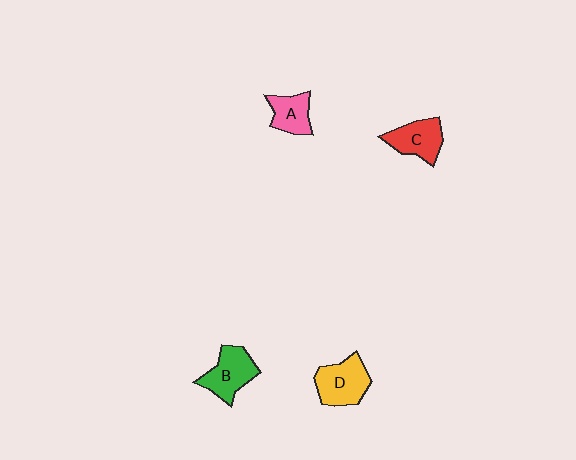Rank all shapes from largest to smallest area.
From largest to smallest: D (yellow), B (green), C (red), A (pink).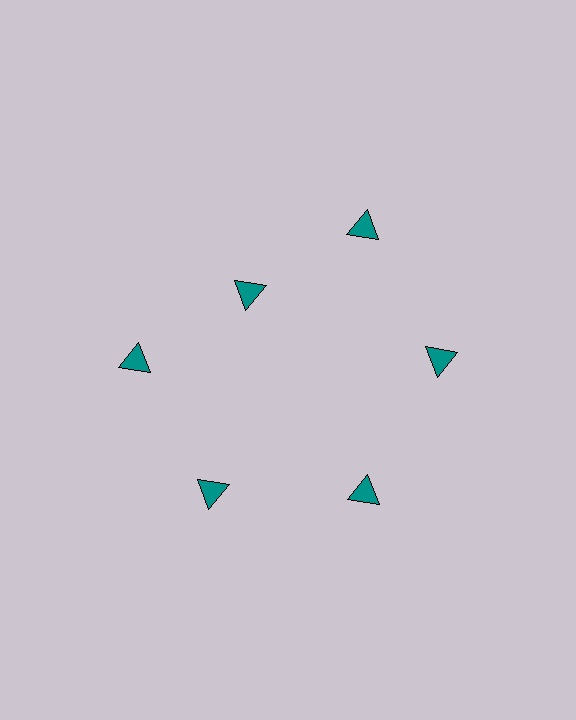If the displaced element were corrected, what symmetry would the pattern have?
It would have 6-fold rotational symmetry — the pattern would map onto itself every 60 degrees.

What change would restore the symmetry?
The symmetry would be restored by moving it outward, back onto the ring so that all 6 triangles sit at equal angles and equal distance from the center.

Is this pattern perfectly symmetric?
No. The 6 teal triangles are arranged in a ring, but one element near the 11 o'clock position is pulled inward toward the center, breaking the 6-fold rotational symmetry.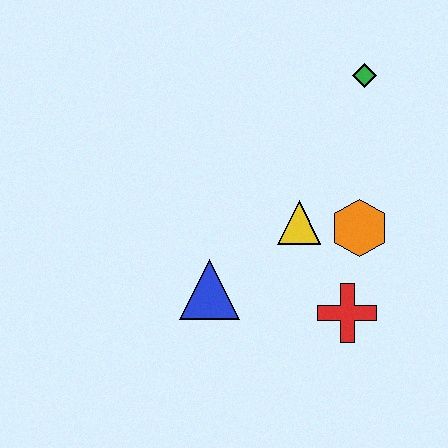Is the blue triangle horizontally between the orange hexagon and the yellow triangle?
No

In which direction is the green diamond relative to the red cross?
The green diamond is above the red cross.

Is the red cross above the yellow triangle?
No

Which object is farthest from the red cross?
The green diamond is farthest from the red cross.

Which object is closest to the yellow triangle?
The orange hexagon is closest to the yellow triangle.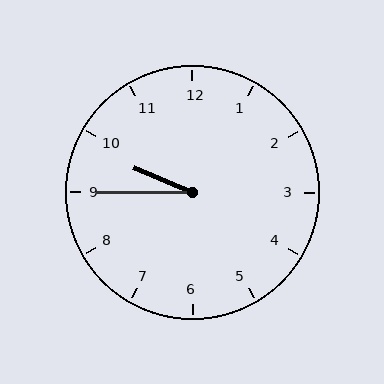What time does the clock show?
9:45.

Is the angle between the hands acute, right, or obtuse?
It is acute.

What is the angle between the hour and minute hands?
Approximately 22 degrees.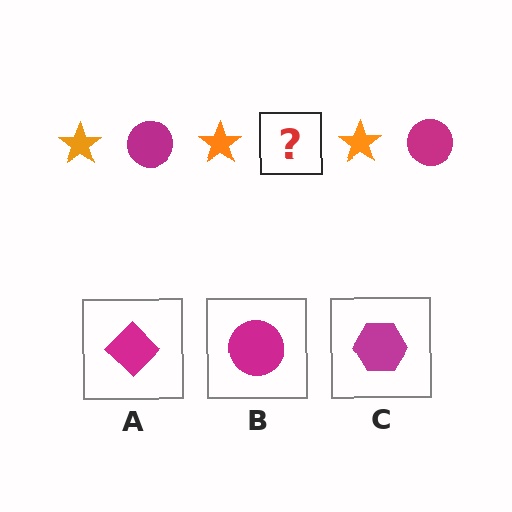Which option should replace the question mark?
Option B.